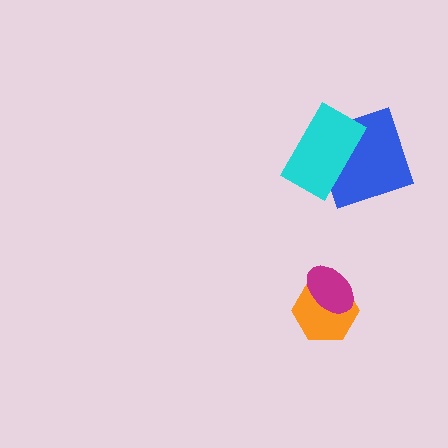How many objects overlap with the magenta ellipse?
1 object overlaps with the magenta ellipse.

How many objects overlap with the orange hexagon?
1 object overlaps with the orange hexagon.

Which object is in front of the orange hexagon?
The magenta ellipse is in front of the orange hexagon.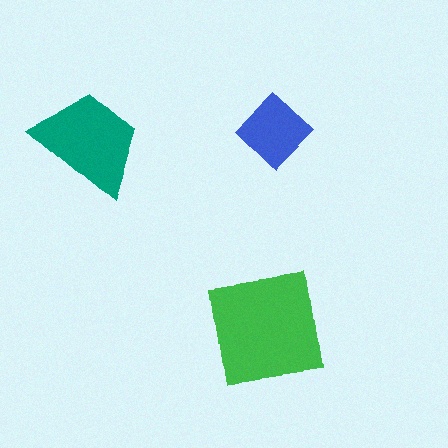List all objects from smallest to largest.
The blue diamond, the teal trapezoid, the green square.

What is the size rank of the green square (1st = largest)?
1st.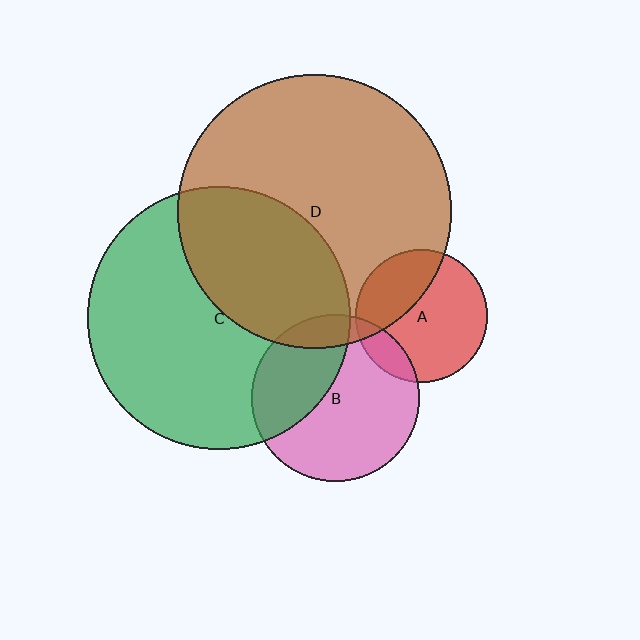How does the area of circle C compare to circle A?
Approximately 4.0 times.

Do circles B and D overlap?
Yes.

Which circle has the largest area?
Circle D (brown).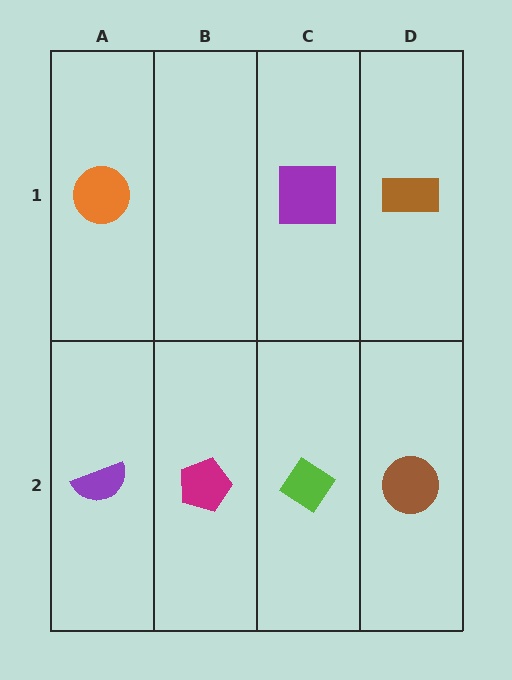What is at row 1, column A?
An orange circle.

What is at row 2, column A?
A purple semicircle.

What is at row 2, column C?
A lime diamond.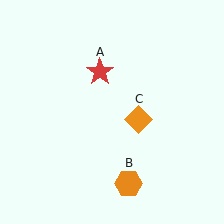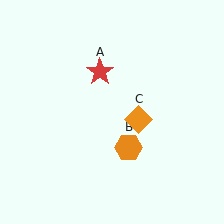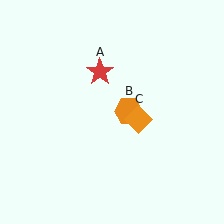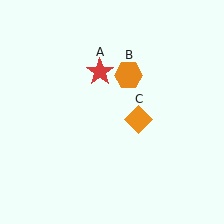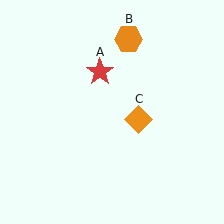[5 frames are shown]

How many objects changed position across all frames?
1 object changed position: orange hexagon (object B).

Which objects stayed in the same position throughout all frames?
Red star (object A) and orange diamond (object C) remained stationary.